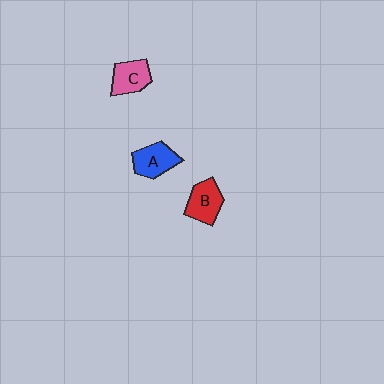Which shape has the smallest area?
Shape C (pink).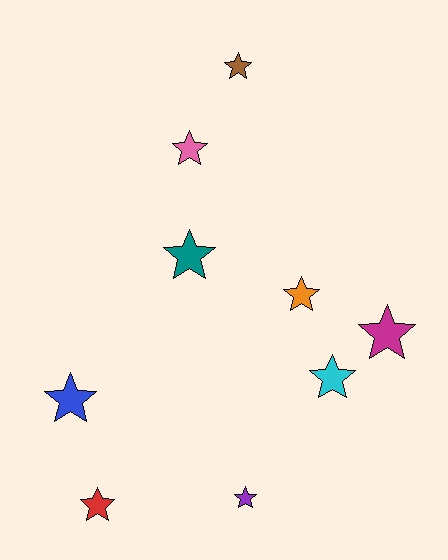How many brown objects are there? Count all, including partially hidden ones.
There is 1 brown object.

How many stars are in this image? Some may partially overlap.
There are 9 stars.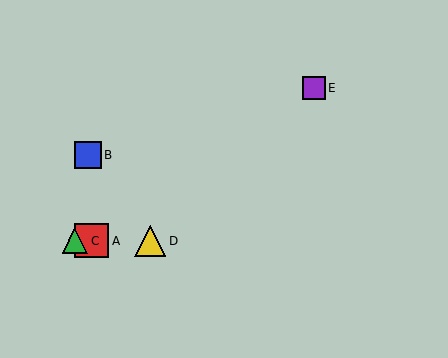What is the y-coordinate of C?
Object C is at y≈241.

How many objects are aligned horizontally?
3 objects (A, C, D) are aligned horizontally.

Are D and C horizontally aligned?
Yes, both are at y≈241.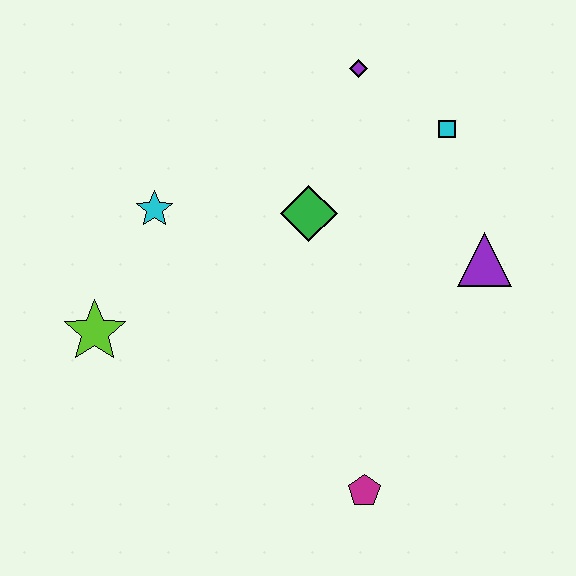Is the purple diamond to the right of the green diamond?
Yes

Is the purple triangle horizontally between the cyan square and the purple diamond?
No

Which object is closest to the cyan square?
The purple diamond is closest to the cyan square.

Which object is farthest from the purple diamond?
The magenta pentagon is farthest from the purple diamond.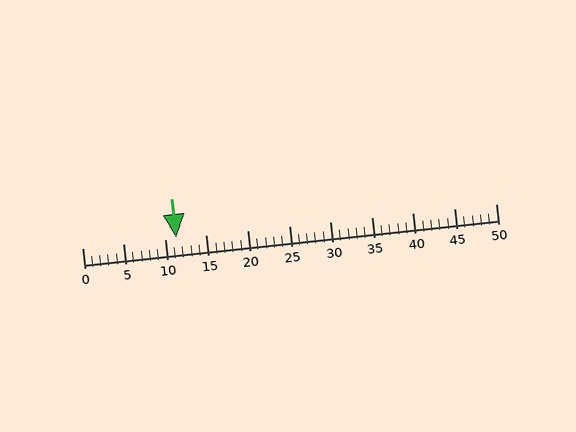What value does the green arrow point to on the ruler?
The green arrow points to approximately 11.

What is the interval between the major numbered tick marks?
The major tick marks are spaced 5 units apart.